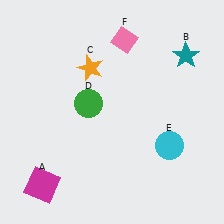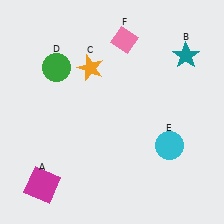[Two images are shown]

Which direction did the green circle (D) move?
The green circle (D) moved up.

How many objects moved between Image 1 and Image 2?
1 object moved between the two images.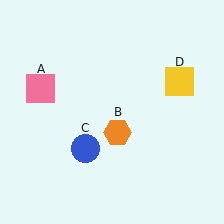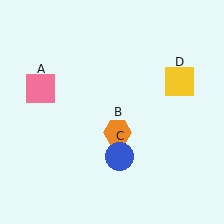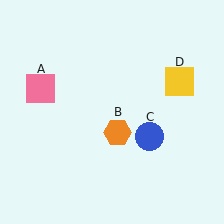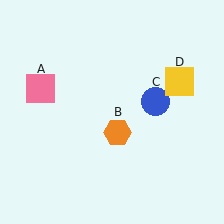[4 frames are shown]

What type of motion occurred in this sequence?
The blue circle (object C) rotated counterclockwise around the center of the scene.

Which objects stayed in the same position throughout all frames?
Pink square (object A) and orange hexagon (object B) and yellow square (object D) remained stationary.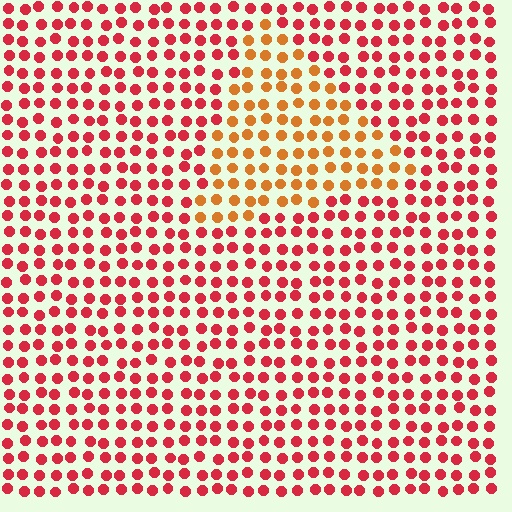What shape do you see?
I see a triangle.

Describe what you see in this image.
The image is filled with small red elements in a uniform arrangement. A triangle-shaped region is visible where the elements are tinted to a slightly different hue, forming a subtle color boundary.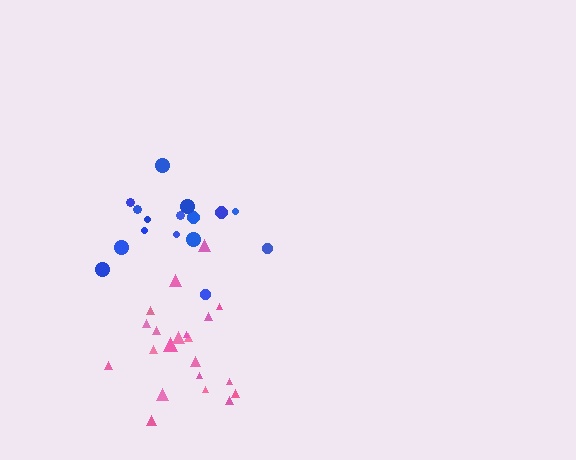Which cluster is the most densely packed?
Pink.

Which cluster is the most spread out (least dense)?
Blue.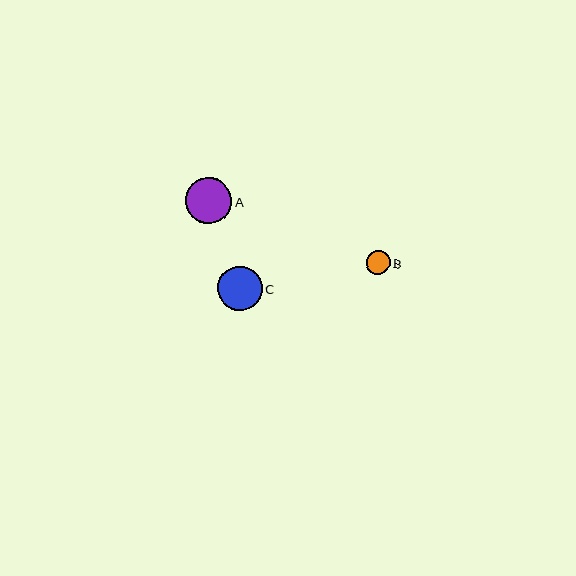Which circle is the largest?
Circle A is the largest with a size of approximately 46 pixels.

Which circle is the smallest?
Circle B is the smallest with a size of approximately 24 pixels.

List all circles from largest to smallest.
From largest to smallest: A, C, B.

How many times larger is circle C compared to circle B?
Circle C is approximately 1.8 times the size of circle B.